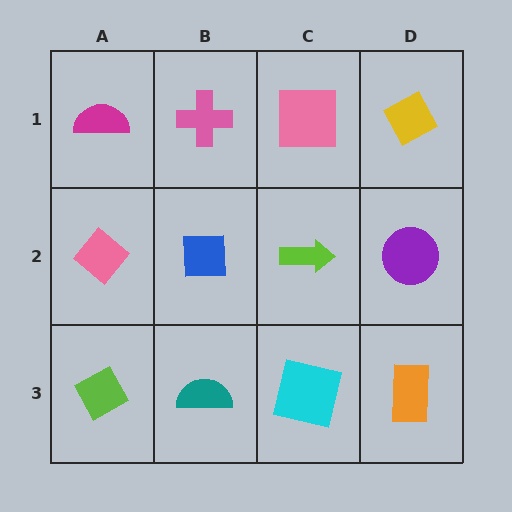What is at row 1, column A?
A magenta semicircle.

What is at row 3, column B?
A teal semicircle.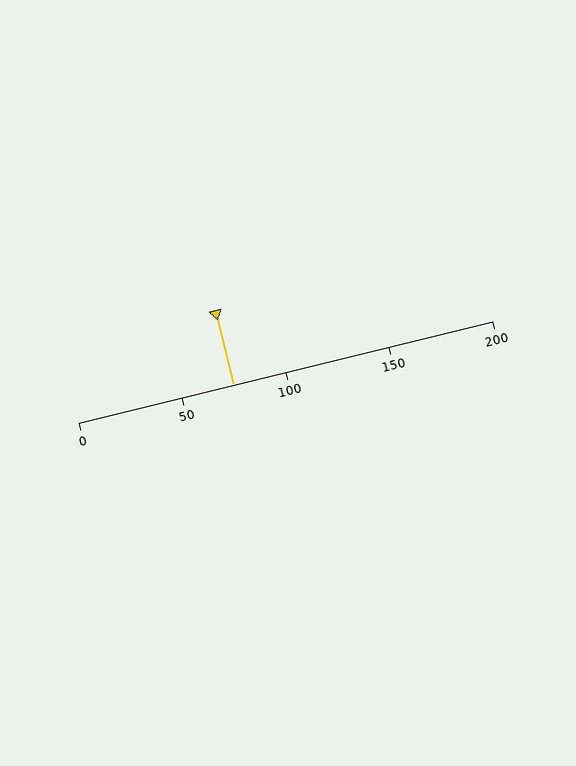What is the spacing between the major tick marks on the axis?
The major ticks are spaced 50 apart.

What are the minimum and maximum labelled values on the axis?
The axis runs from 0 to 200.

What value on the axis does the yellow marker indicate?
The marker indicates approximately 75.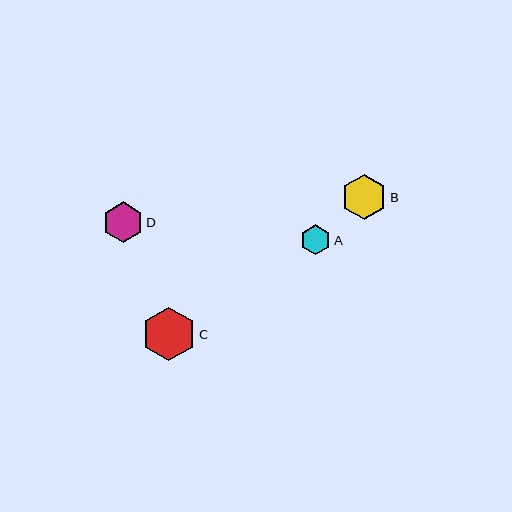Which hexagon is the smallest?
Hexagon A is the smallest with a size of approximately 30 pixels.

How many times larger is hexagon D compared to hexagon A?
Hexagon D is approximately 1.4 times the size of hexagon A.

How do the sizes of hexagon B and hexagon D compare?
Hexagon B and hexagon D are approximately the same size.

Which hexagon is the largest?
Hexagon C is the largest with a size of approximately 54 pixels.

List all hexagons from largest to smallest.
From largest to smallest: C, B, D, A.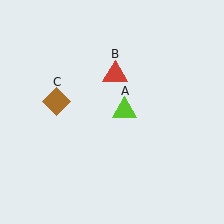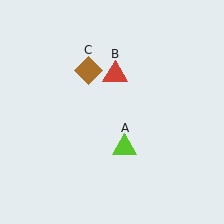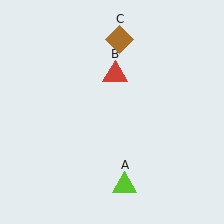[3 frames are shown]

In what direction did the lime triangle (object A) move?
The lime triangle (object A) moved down.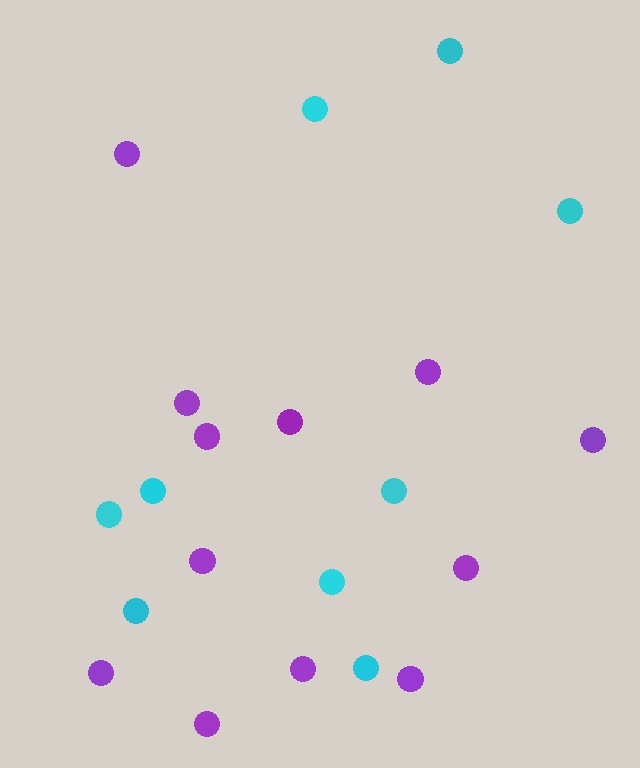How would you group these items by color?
There are 2 groups: one group of purple circles (12) and one group of cyan circles (9).